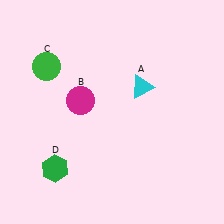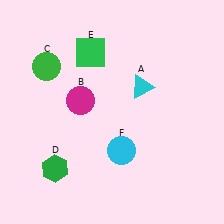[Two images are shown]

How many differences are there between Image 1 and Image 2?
There are 2 differences between the two images.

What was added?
A green square (E), a cyan circle (F) were added in Image 2.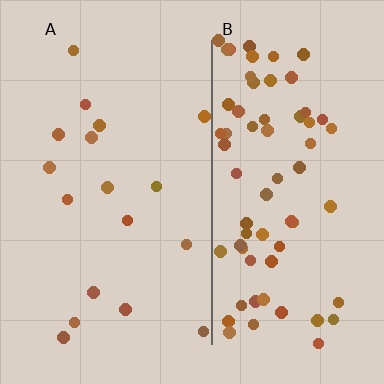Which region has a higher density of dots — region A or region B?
B (the right).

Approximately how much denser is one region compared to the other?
Approximately 4.1× — region B over region A.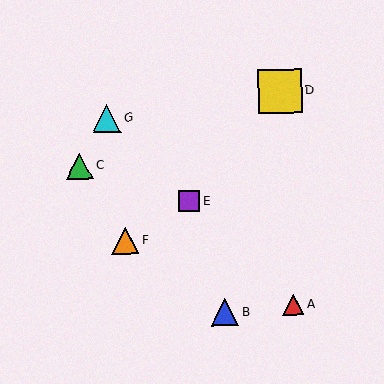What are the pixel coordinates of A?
Object A is at (293, 305).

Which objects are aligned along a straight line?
Objects A, E, G are aligned along a straight line.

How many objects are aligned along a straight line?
3 objects (A, E, G) are aligned along a straight line.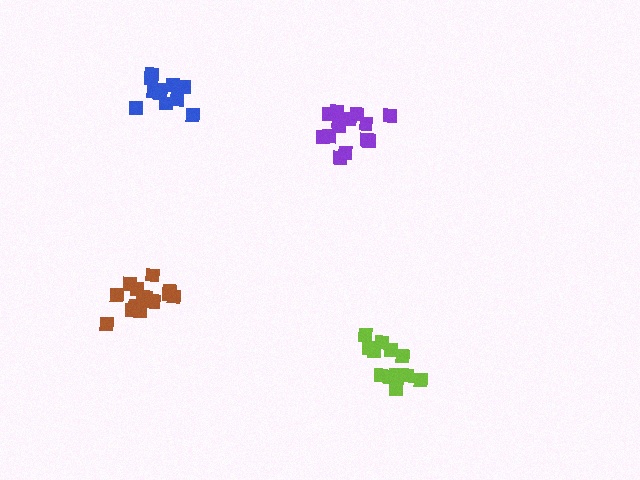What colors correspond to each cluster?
The clusters are colored: blue, brown, purple, lime.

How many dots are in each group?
Group 1: 12 dots, Group 2: 15 dots, Group 3: 14 dots, Group 4: 12 dots (53 total).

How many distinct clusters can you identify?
There are 4 distinct clusters.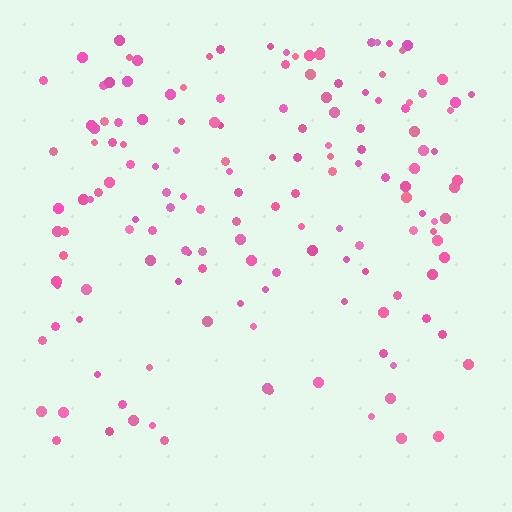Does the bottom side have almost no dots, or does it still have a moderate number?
Still a moderate number, just noticeably fewer than the top.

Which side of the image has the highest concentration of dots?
The top.